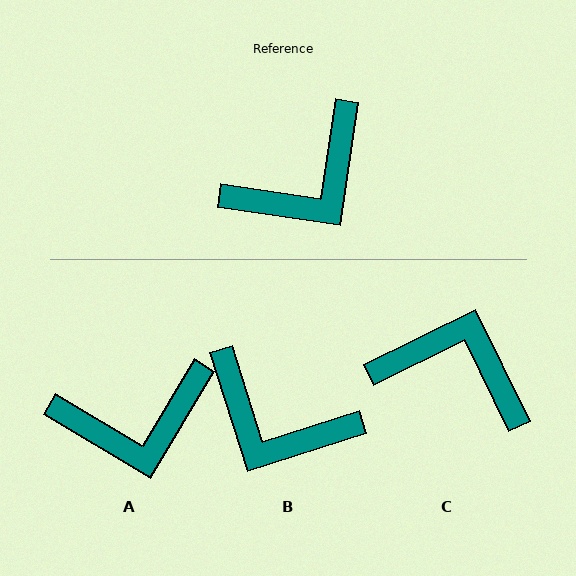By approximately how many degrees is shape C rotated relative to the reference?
Approximately 125 degrees counter-clockwise.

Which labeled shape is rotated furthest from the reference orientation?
C, about 125 degrees away.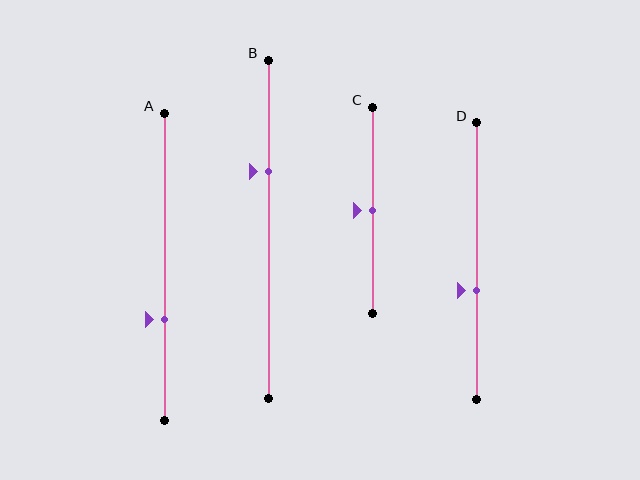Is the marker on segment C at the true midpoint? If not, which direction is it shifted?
Yes, the marker on segment C is at the true midpoint.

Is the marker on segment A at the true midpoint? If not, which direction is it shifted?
No, the marker on segment A is shifted downward by about 17% of the segment length.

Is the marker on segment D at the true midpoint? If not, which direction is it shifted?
No, the marker on segment D is shifted downward by about 10% of the segment length.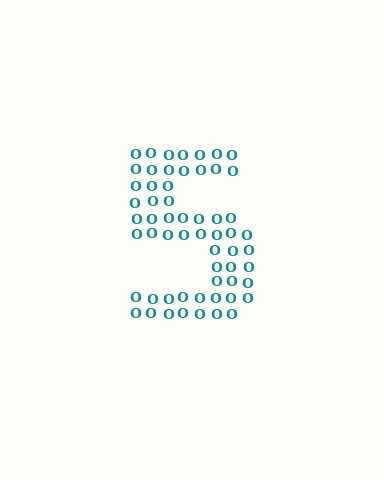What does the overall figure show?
The overall figure shows the digit 5.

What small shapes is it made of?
It is made of small letter O's.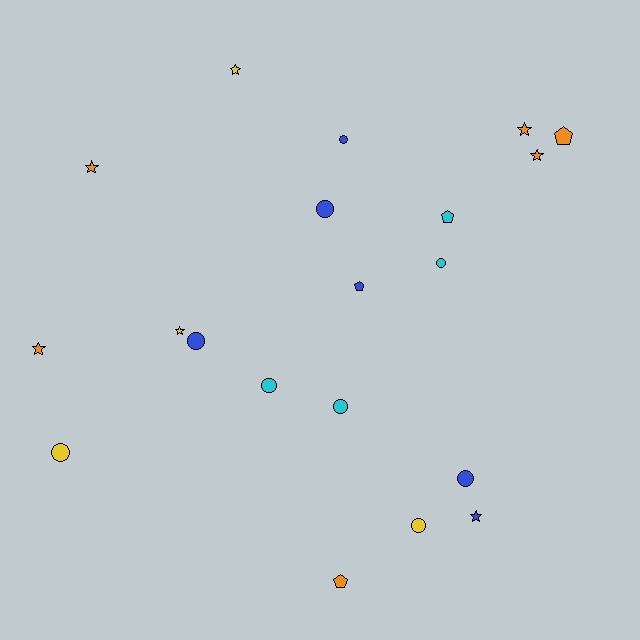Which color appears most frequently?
Blue, with 6 objects.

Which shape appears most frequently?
Circle, with 9 objects.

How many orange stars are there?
There are 4 orange stars.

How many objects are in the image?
There are 20 objects.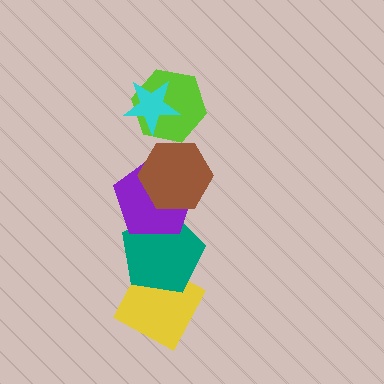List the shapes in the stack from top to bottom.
From top to bottom: the cyan star, the lime hexagon, the brown hexagon, the purple pentagon, the teal pentagon, the yellow diamond.